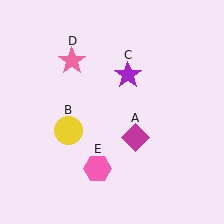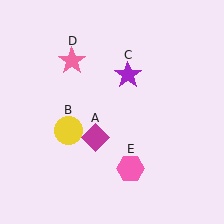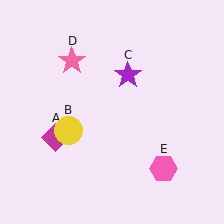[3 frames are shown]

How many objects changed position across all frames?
2 objects changed position: magenta diamond (object A), pink hexagon (object E).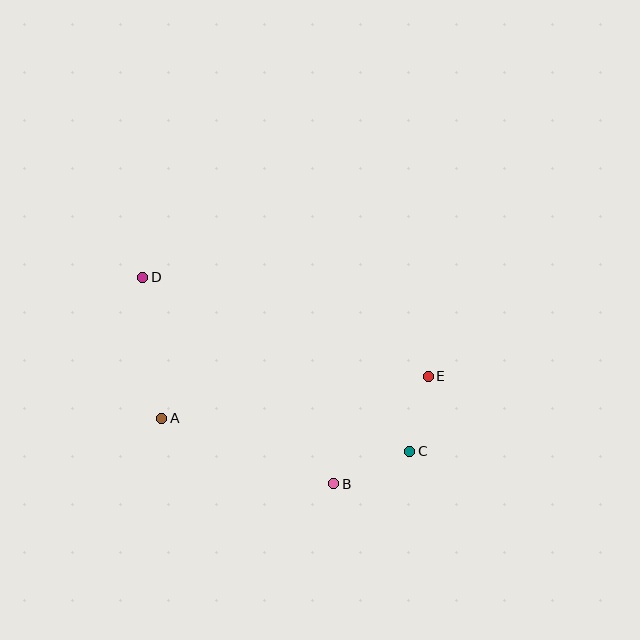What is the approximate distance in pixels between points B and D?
The distance between B and D is approximately 281 pixels.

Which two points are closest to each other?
Points C and E are closest to each other.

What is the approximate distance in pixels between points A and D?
The distance between A and D is approximately 142 pixels.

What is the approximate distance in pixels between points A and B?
The distance between A and B is approximately 184 pixels.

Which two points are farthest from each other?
Points C and D are farthest from each other.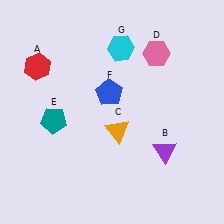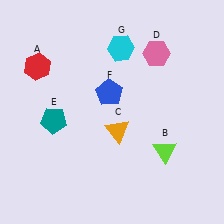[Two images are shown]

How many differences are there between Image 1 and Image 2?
There is 1 difference between the two images.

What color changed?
The triangle (B) changed from purple in Image 1 to lime in Image 2.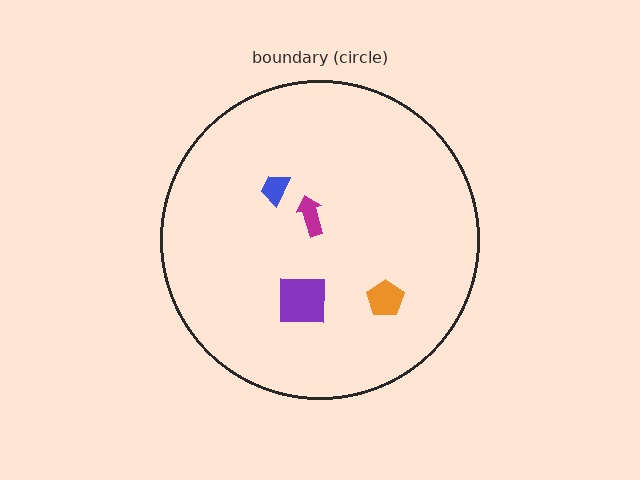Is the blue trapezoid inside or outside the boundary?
Inside.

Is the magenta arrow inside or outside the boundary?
Inside.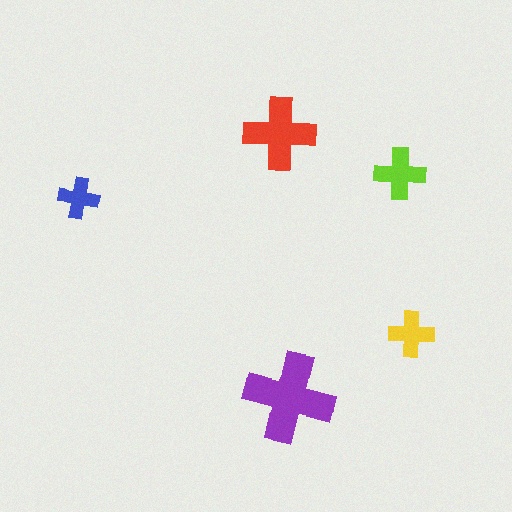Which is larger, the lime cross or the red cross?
The red one.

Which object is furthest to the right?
The yellow cross is rightmost.